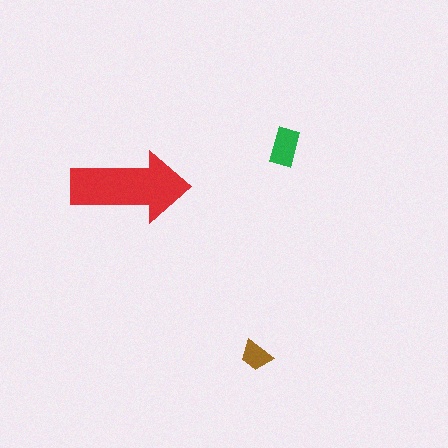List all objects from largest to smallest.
The red arrow, the green rectangle, the brown trapezoid.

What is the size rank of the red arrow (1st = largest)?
1st.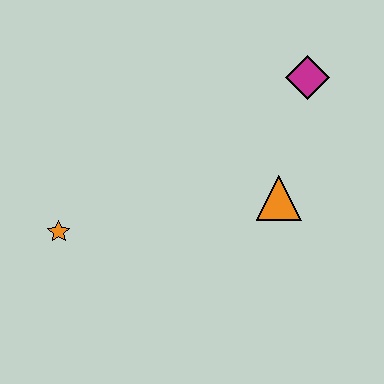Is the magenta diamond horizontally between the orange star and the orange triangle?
No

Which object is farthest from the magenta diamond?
The orange star is farthest from the magenta diamond.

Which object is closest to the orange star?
The orange triangle is closest to the orange star.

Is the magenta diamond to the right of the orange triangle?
Yes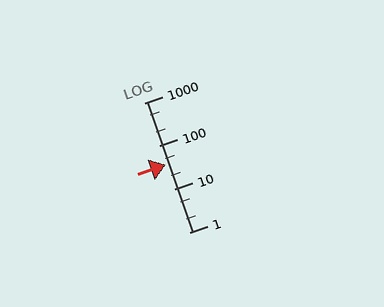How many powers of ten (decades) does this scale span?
The scale spans 3 decades, from 1 to 1000.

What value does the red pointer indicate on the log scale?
The pointer indicates approximately 37.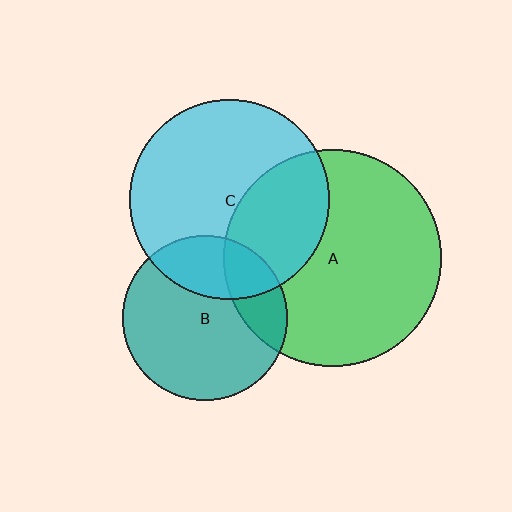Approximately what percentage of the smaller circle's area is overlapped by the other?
Approximately 20%.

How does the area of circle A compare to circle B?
Approximately 1.7 times.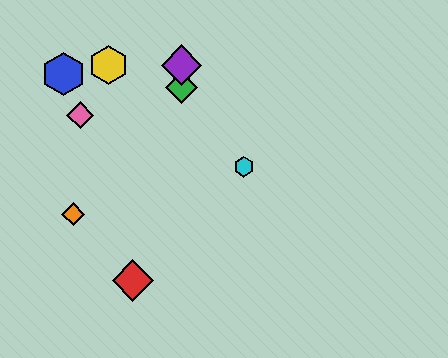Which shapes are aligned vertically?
The green diamond, the purple diamond are aligned vertically.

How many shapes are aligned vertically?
2 shapes (the green diamond, the purple diamond) are aligned vertically.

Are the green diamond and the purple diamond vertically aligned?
Yes, both are at x≈182.